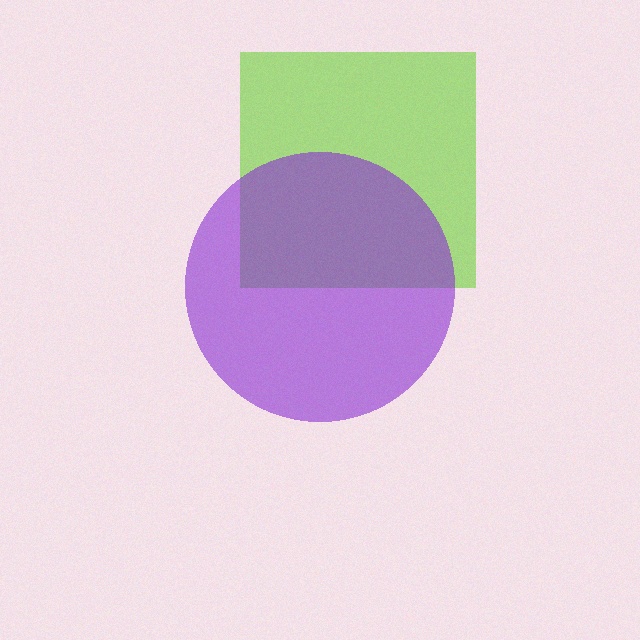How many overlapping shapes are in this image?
There are 2 overlapping shapes in the image.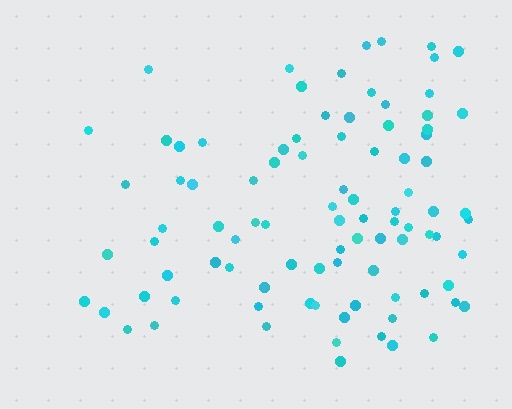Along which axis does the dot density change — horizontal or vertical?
Horizontal.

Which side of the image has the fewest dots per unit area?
The left.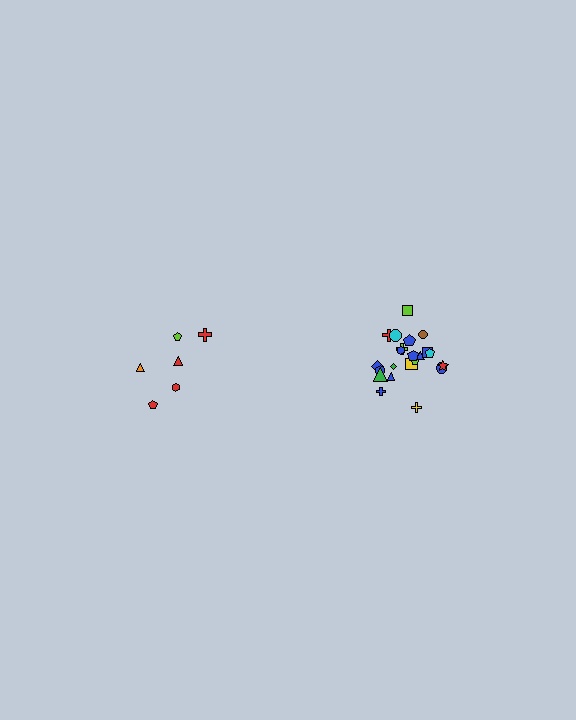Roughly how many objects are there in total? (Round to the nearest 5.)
Roughly 30 objects in total.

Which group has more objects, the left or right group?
The right group.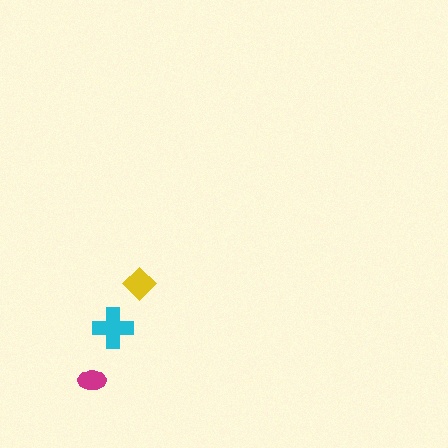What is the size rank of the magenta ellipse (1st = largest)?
3rd.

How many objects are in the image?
There are 3 objects in the image.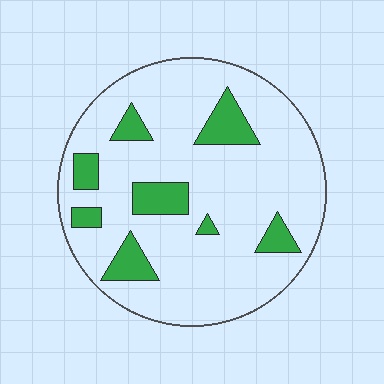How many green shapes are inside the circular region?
8.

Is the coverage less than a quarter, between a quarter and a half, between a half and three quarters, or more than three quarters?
Less than a quarter.